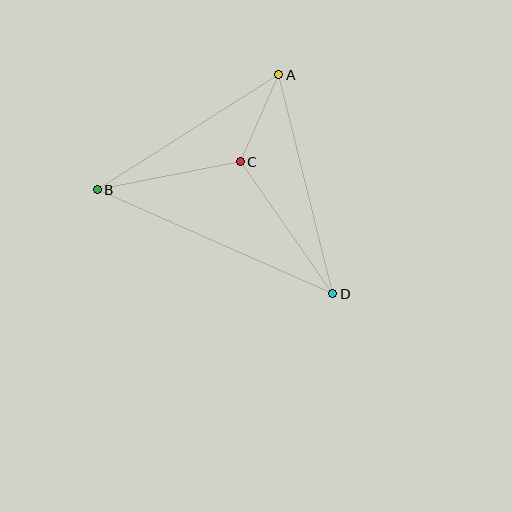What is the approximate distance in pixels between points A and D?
The distance between A and D is approximately 226 pixels.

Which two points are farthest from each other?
Points B and D are farthest from each other.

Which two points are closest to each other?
Points A and C are closest to each other.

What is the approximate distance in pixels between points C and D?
The distance between C and D is approximately 161 pixels.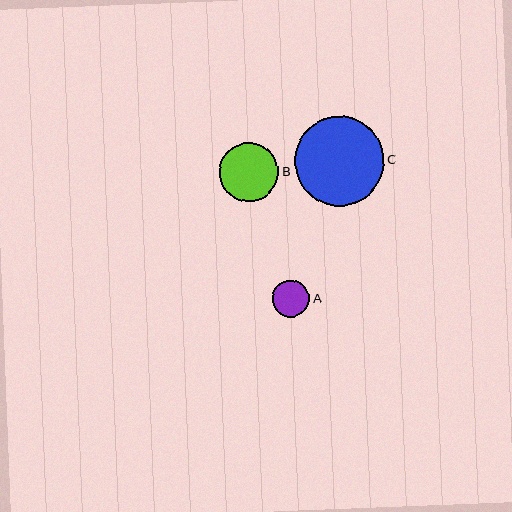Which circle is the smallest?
Circle A is the smallest with a size of approximately 37 pixels.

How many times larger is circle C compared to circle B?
Circle C is approximately 1.5 times the size of circle B.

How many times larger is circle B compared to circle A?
Circle B is approximately 1.6 times the size of circle A.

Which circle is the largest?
Circle C is the largest with a size of approximately 89 pixels.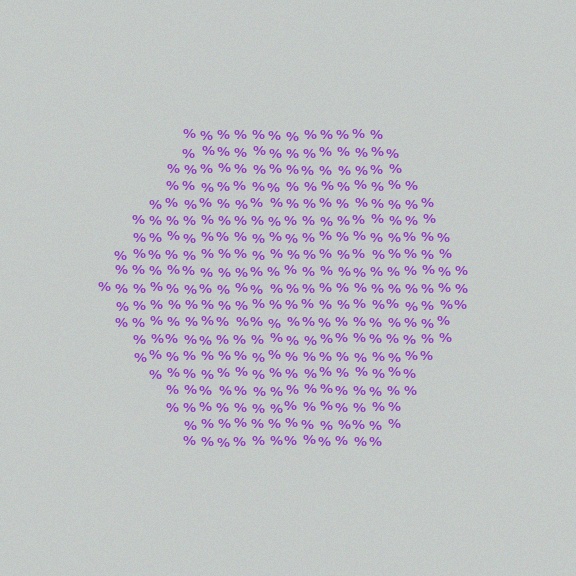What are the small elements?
The small elements are percent signs.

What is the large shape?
The large shape is a hexagon.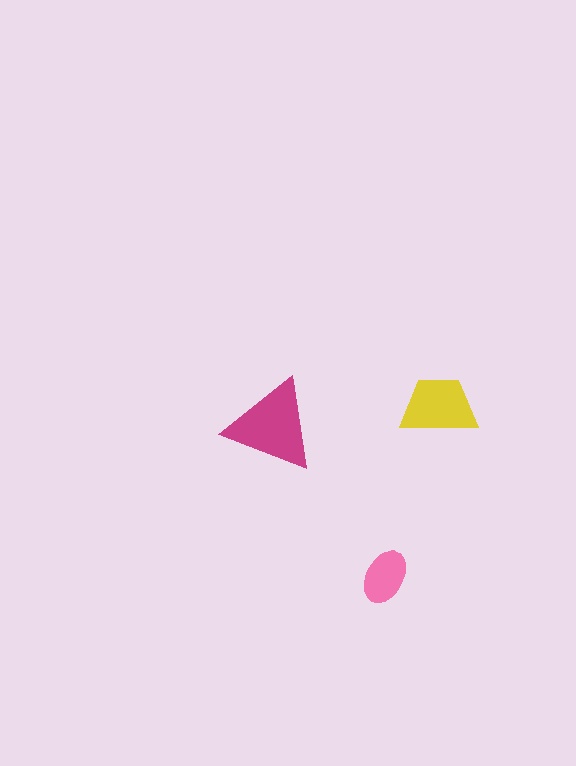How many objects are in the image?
There are 3 objects in the image.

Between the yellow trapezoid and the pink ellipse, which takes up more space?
The yellow trapezoid.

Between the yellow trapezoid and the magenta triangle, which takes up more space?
The magenta triangle.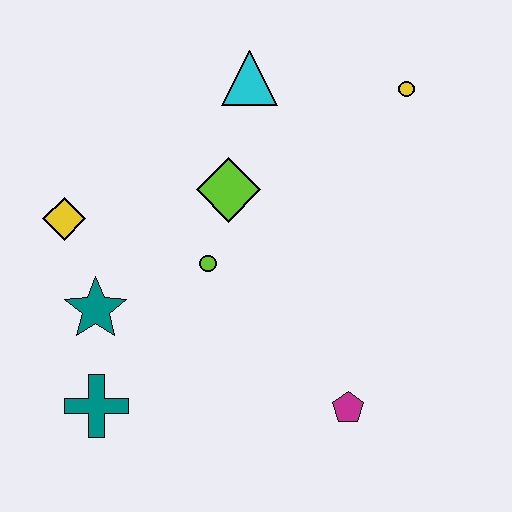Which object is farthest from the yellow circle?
The teal cross is farthest from the yellow circle.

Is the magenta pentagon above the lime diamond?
No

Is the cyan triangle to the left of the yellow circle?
Yes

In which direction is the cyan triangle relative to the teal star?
The cyan triangle is above the teal star.